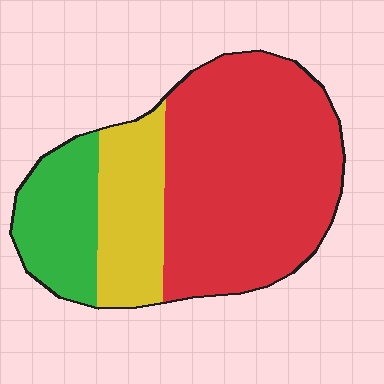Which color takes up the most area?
Red, at roughly 60%.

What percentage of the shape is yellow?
Yellow covers roughly 20% of the shape.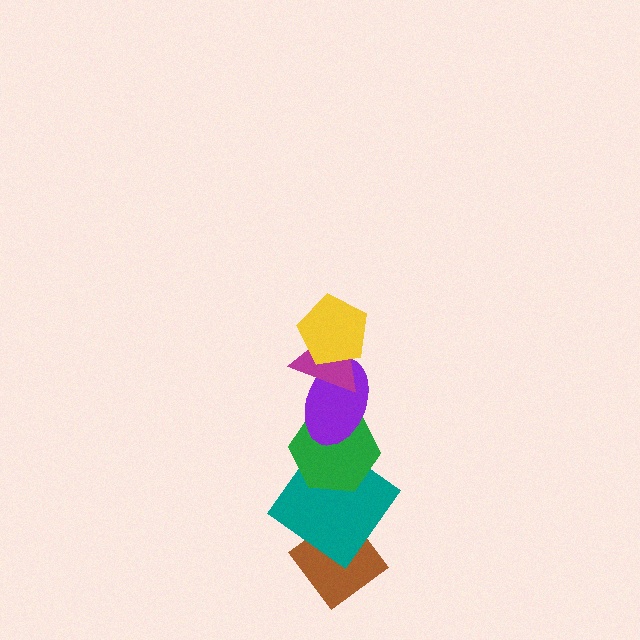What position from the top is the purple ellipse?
The purple ellipse is 3rd from the top.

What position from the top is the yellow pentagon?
The yellow pentagon is 1st from the top.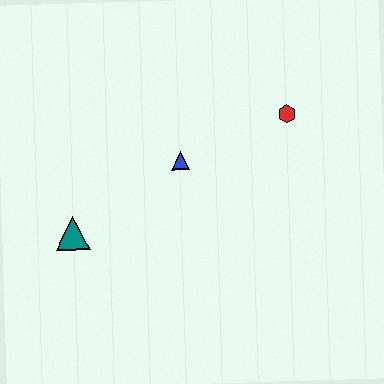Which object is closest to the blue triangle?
The red hexagon is closest to the blue triangle.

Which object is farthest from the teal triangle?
The red hexagon is farthest from the teal triangle.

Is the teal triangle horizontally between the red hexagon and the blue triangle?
No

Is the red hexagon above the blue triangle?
Yes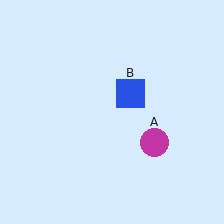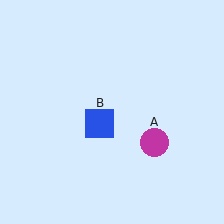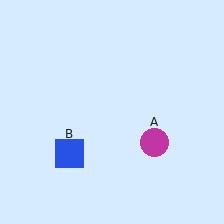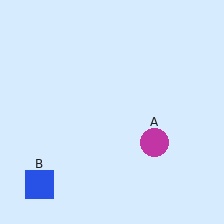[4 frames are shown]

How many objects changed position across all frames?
1 object changed position: blue square (object B).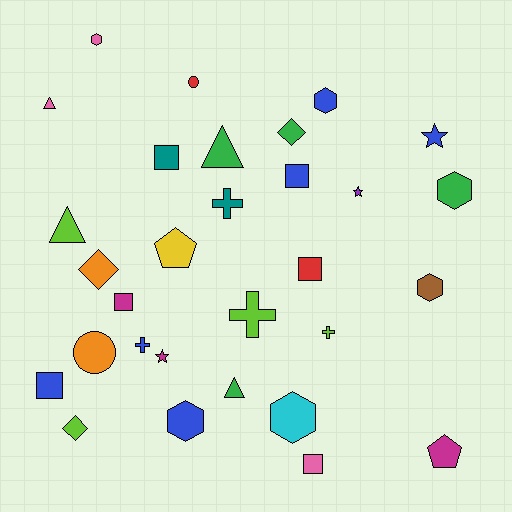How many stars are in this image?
There are 3 stars.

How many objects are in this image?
There are 30 objects.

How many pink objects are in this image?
There are 3 pink objects.